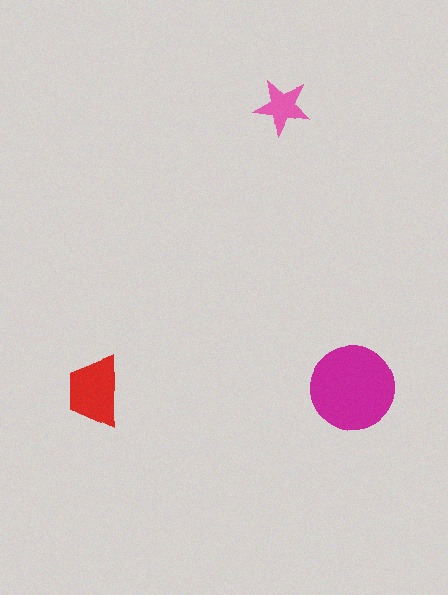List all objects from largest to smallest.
The magenta circle, the red trapezoid, the pink star.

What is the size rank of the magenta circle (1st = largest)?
1st.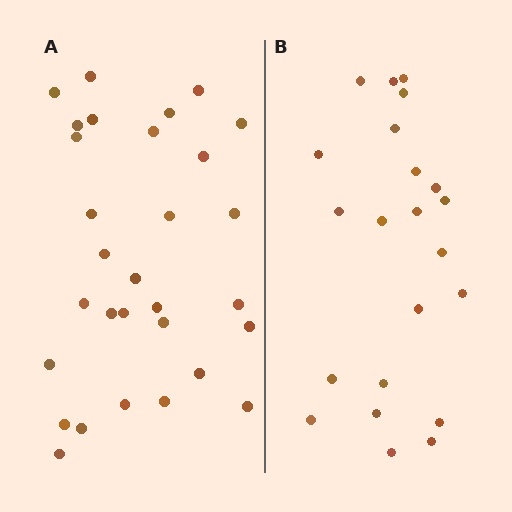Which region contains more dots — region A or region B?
Region A (the left region) has more dots.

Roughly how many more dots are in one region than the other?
Region A has roughly 8 or so more dots than region B.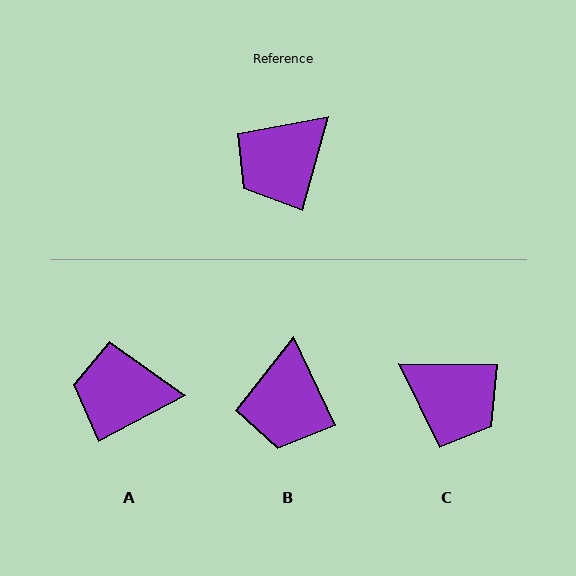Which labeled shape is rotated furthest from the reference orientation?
C, about 105 degrees away.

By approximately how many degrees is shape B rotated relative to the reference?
Approximately 42 degrees counter-clockwise.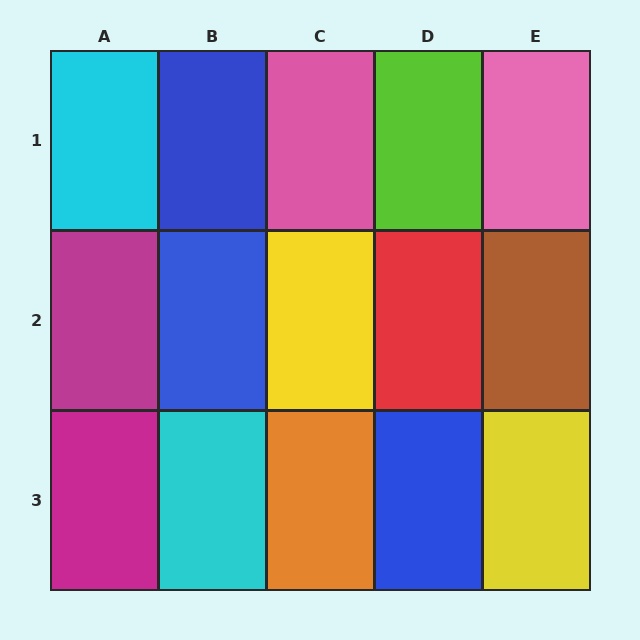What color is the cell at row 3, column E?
Yellow.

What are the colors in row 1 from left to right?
Cyan, blue, pink, lime, pink.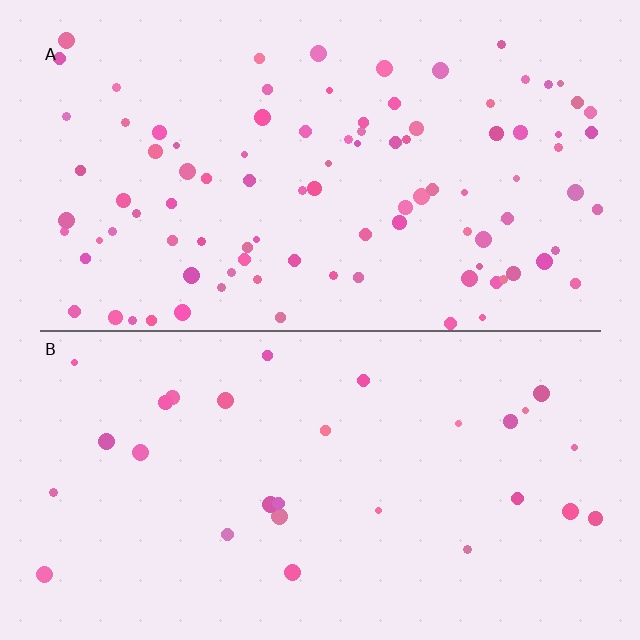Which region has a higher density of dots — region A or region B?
A (the top).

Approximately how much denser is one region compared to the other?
Approximately 3.3× — region A over region B.